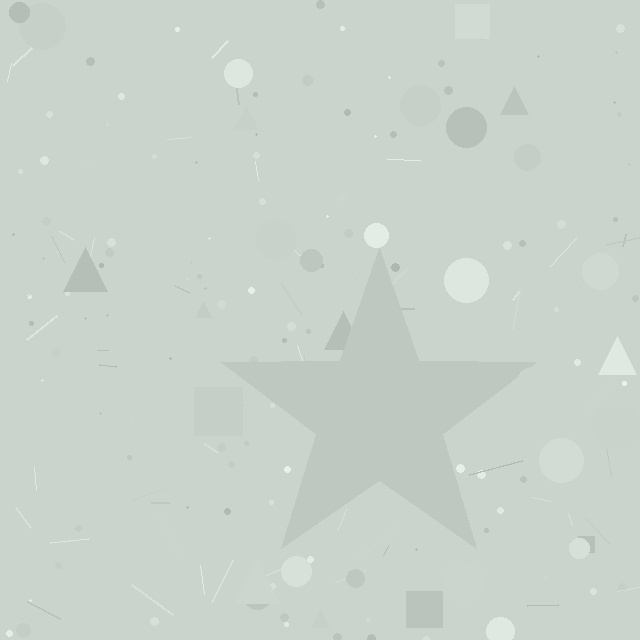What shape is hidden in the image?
A star is hidden in the image.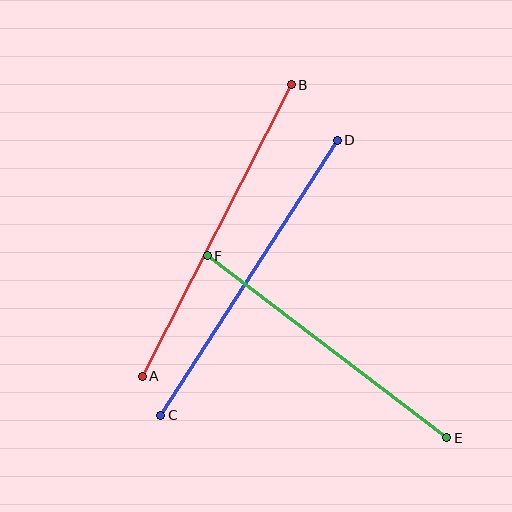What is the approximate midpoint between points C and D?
The midpoint is at approximately (249, 278) pixels.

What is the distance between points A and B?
The distance is approximately 327 pixels.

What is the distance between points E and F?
The distance is approximately 301 pixels.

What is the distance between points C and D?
The distance is approximately 327 pixels.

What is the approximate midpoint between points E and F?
The midpoint is at approximately (327, 347) pixels.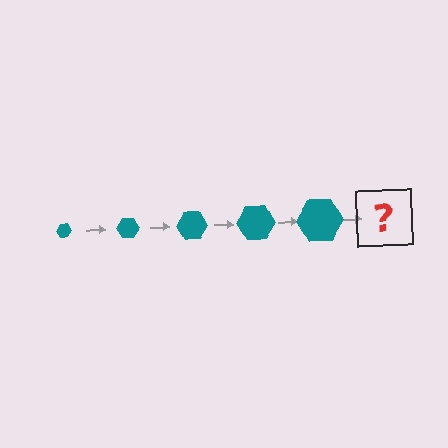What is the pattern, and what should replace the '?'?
The pattern is that the hexagon gets progressively larger each step. The '?' should be a teal hexagon, larger than the previous one.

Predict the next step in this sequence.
The next step is a teal hexagon, larger than the previous one.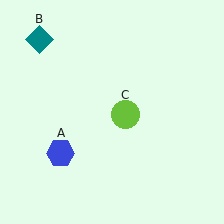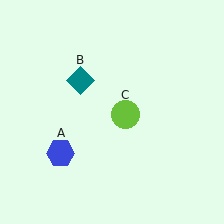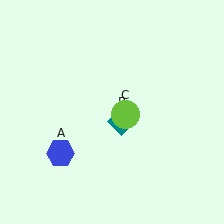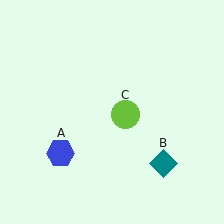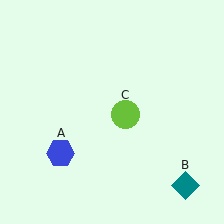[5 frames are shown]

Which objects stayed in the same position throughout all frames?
Blue hexagon (object A) and lime circle (object C) remained stationary.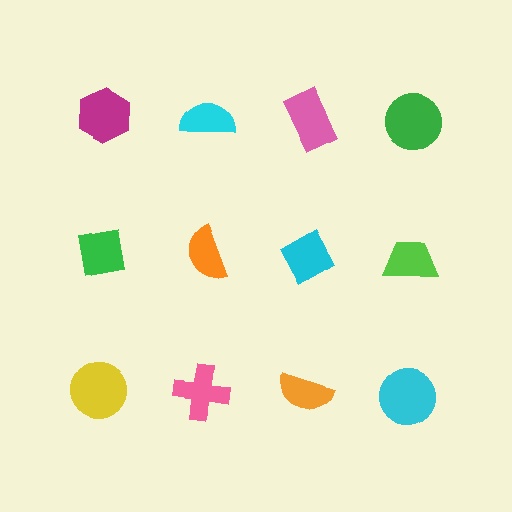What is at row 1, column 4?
A green circle.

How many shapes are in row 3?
4 shapes.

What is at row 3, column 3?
An orange semicircle.